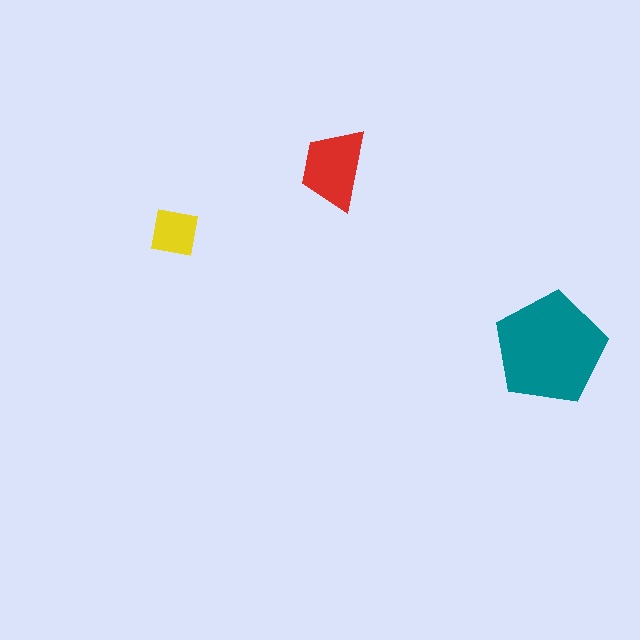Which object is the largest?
The teal pentagon.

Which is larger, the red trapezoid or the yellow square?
The red trapezoid.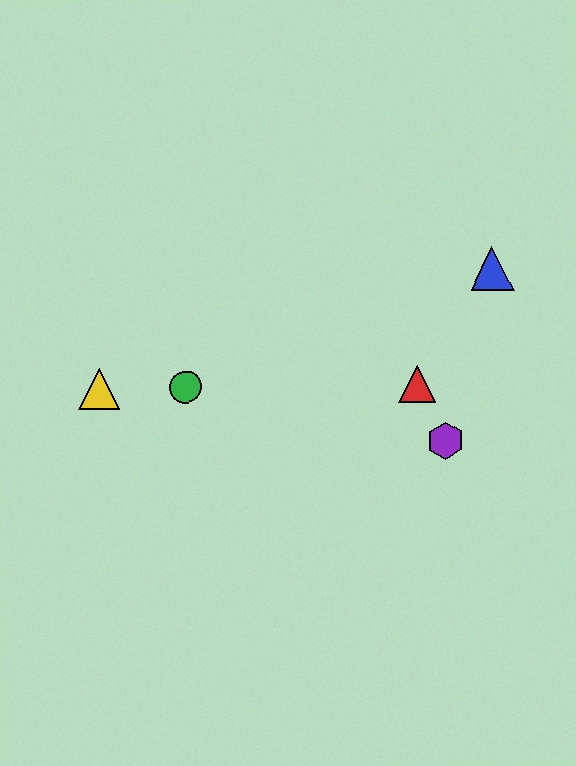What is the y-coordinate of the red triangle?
The red triangle is at y≈384.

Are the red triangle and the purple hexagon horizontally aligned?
No, the red triangle is at y≈384 and the purple hexagon is at y≈441.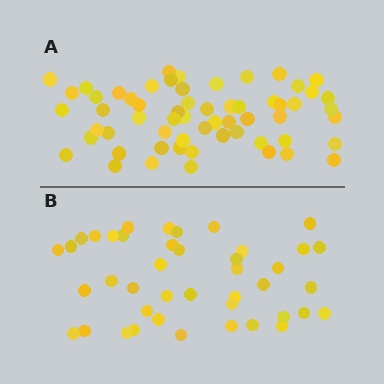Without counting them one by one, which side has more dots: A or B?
Region A (the top region) has more dots.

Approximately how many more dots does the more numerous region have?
Region A has approximately 20 more dots than region B.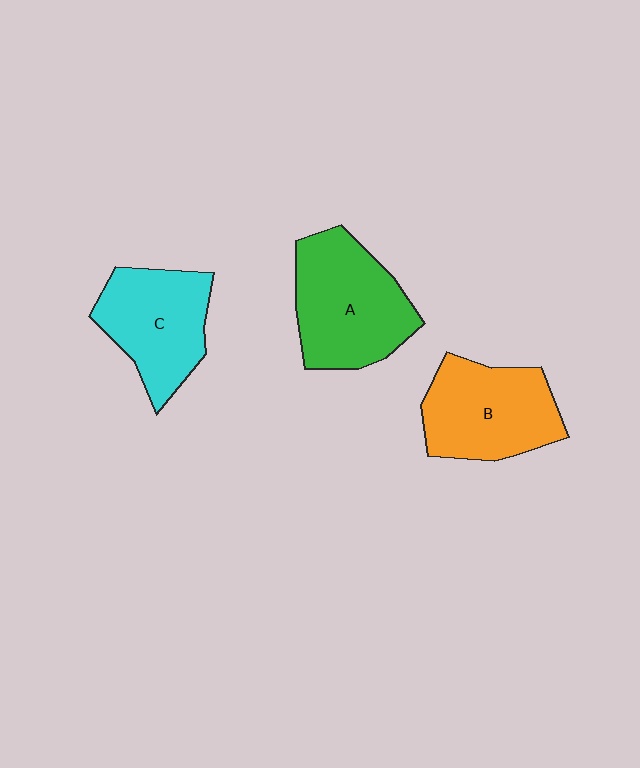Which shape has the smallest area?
Shape C (cyan).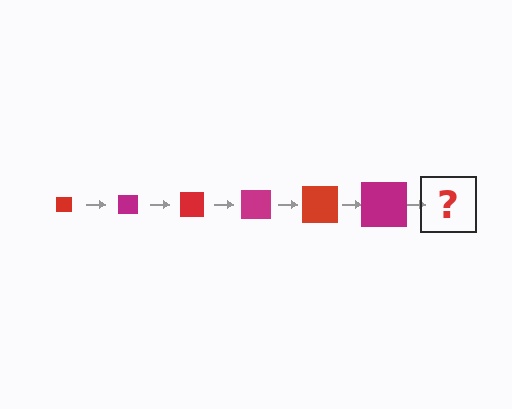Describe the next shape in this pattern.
It should be a red square, larger than the previous one.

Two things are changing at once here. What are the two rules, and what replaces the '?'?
The two rules are that the square grows larger each step and the color cycles through red and magenta. The '?' should be a red square, larger than the previous one.